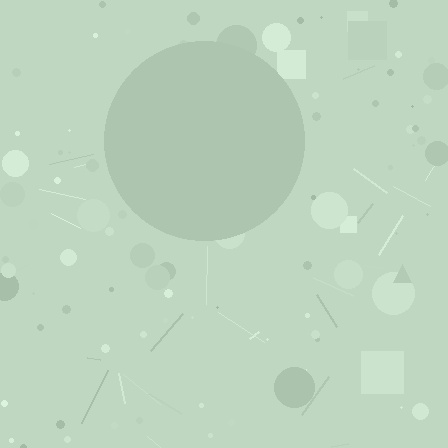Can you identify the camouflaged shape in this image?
The camouflaged shape is a circle.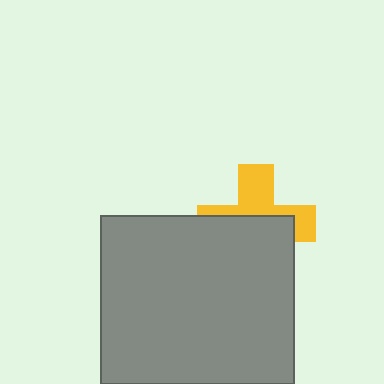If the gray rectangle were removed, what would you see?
You would see the complete yellow cross.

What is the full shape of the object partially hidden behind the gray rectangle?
The partially hidden object is a yellow cross.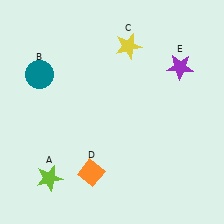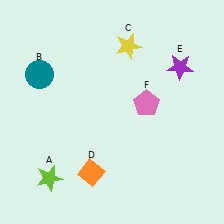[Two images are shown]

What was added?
A pink pentagon (F) was added in Image 2.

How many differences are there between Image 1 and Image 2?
There is 1 difference between the two images.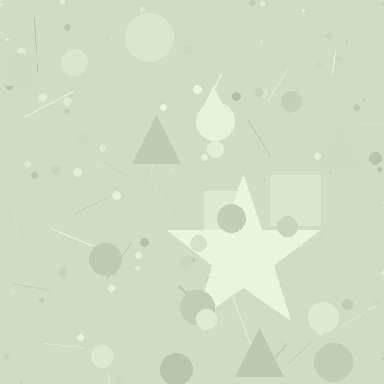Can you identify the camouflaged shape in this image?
The camouflaged shape is a star.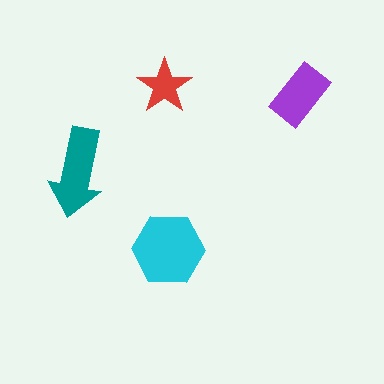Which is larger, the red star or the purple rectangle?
The purple rectangle.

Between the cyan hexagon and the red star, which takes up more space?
The cyan hexagon.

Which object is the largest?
The cyan hexagon.